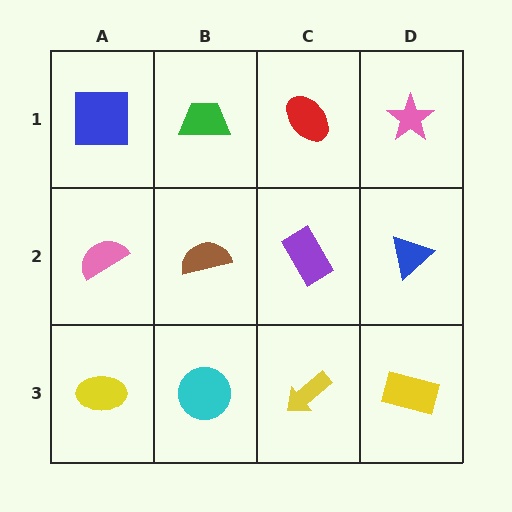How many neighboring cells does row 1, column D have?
2.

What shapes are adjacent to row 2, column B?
A green trapezoid (row 1, column B), a cyan circle (row 3, column B), a pink semicircle (row 2, column A), a purple rectangle (row 2, column C).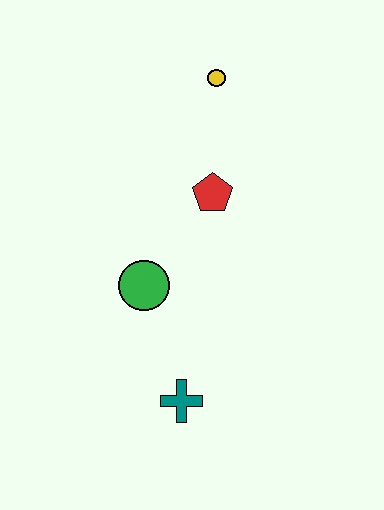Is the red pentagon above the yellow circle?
No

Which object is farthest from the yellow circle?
The teal cross is farthest from the yellow circle.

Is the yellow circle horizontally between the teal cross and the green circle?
No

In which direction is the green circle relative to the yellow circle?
The green circle is below the yellow circle.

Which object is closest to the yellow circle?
The red pentagon is closest to the yellow circle.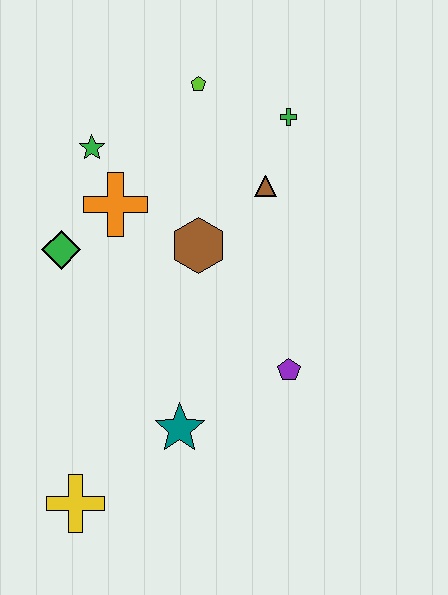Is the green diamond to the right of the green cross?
No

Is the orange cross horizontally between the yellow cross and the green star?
No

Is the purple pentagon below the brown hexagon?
Yes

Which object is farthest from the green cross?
The yellow cross is farthest from the green cross.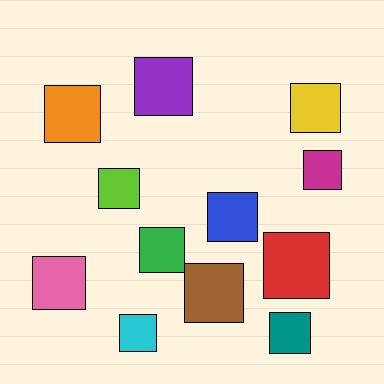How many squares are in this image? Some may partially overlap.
There are 12 squares.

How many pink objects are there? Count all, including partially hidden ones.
There is 1 pink object.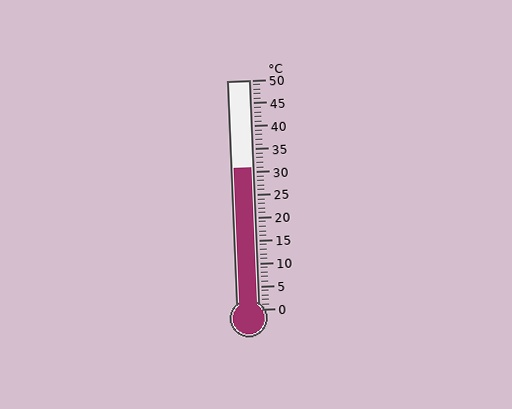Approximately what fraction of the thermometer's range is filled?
The thermometer is filled to approximately 60% of its range.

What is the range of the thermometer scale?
The thermometer scale ranges from 0°C to 50°C.